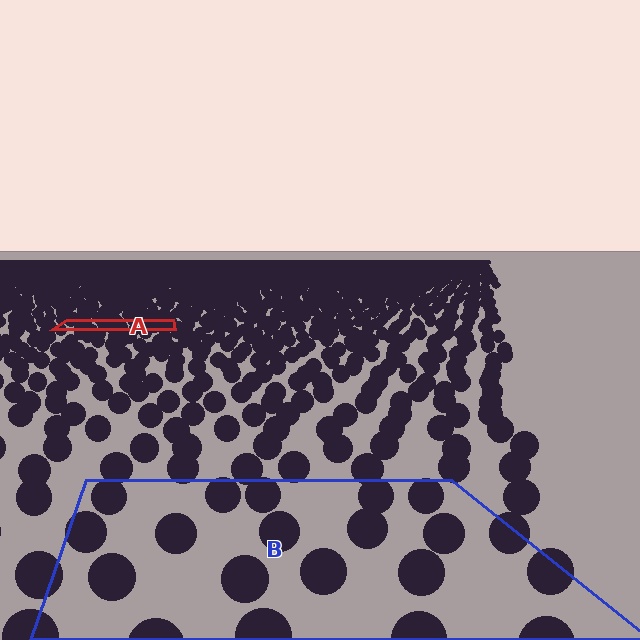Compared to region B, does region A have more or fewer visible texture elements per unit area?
Region A has more texture elements per unit area — they are packed more densely because it is farther away.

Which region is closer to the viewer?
Region B is closer. The texture elements there are larger and more spread out.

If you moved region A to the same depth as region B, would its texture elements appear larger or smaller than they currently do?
They would appear larger. At a closer depth, the same texture elements are projected at a bigger on-screen size.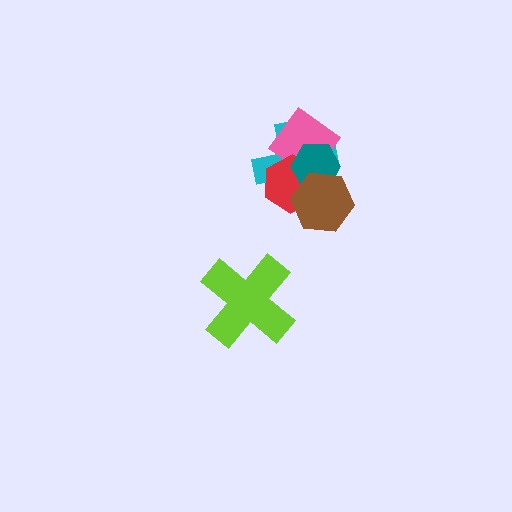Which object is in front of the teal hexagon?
The brown hexagon is in front of the teal hexagon.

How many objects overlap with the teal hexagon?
4 objects overlap with the teal hexagon.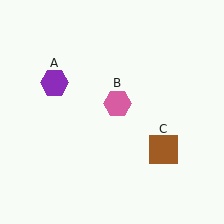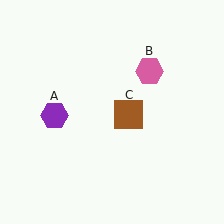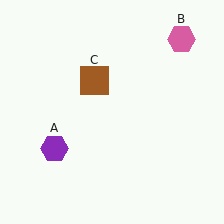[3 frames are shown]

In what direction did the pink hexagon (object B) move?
The pink hexagon (object B) moved up and to the right.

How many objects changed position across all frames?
3 objects changed position: purple hexagon (object A), pink hexagon (object B), brown square (object C).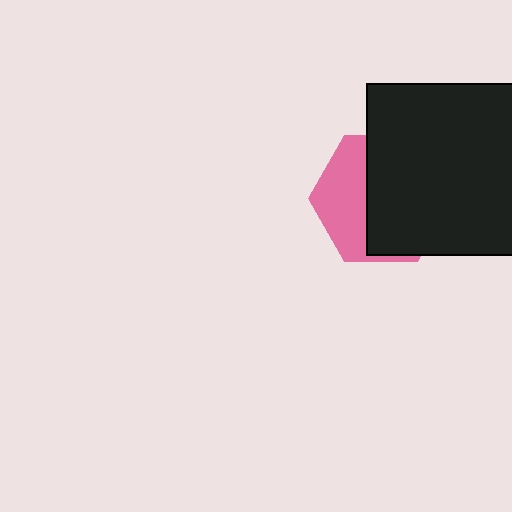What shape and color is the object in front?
The object in front is a black square.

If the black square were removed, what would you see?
You would see the complete pink hexagon.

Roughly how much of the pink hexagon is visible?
A small part of it is visible (roughly 38%).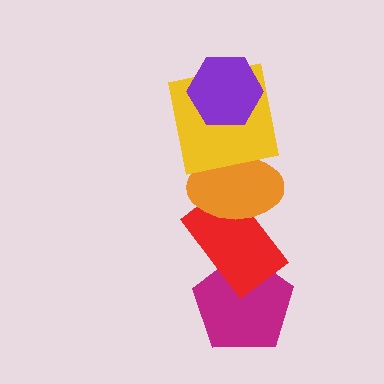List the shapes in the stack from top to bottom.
From top to bottom: the purple hexagon, the yellow square, the orange ellipse, the red rectangle, the magenta pentagon.